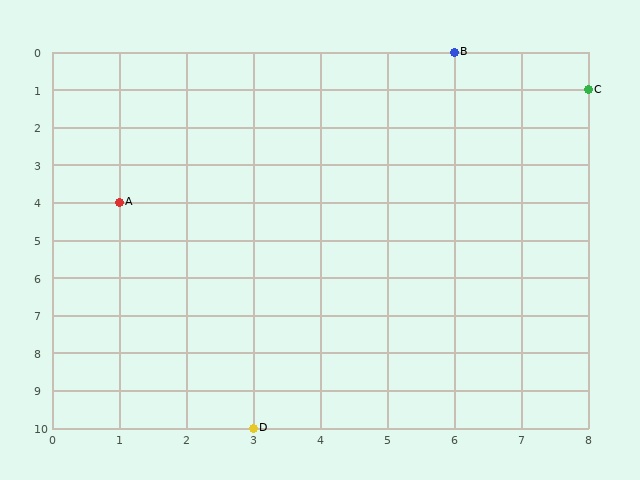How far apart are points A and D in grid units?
Points A and D are 2 columns and 6 rows apart (about 6.3 grid units diagonally).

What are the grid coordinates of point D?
Point D is at grid coordinates (3, 10).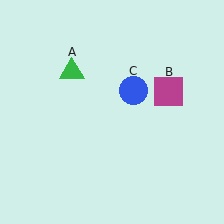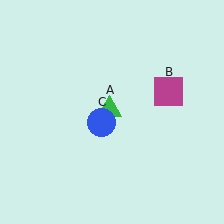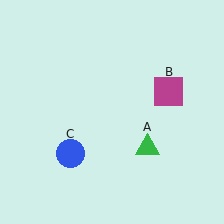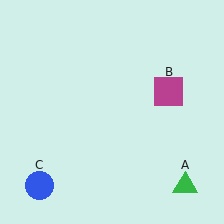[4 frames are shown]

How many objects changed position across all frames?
2 objects changed position: green triangle (object A), blue circle (object C).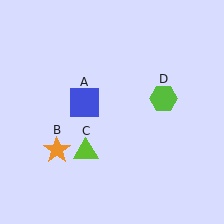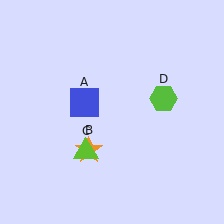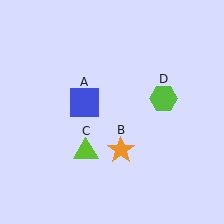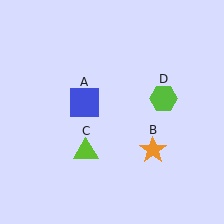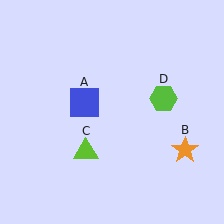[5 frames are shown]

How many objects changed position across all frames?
1 object changed position: orange star (object B).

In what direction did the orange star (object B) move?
The orange star (object B) moved right.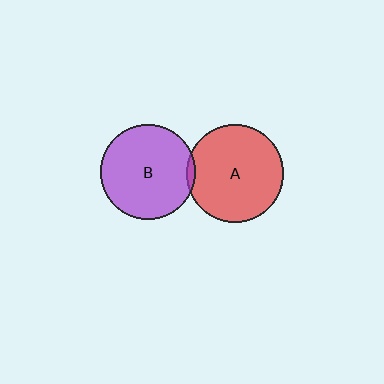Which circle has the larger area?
Circle A (red).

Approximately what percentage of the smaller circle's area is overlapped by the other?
Approximately 5%.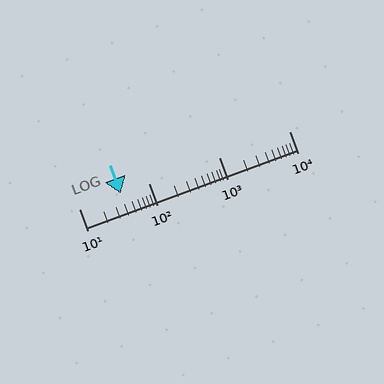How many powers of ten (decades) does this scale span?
The scale spans 3 decades, from 10 to 10000.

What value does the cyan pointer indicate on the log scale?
The pointer indicates approximately 40.